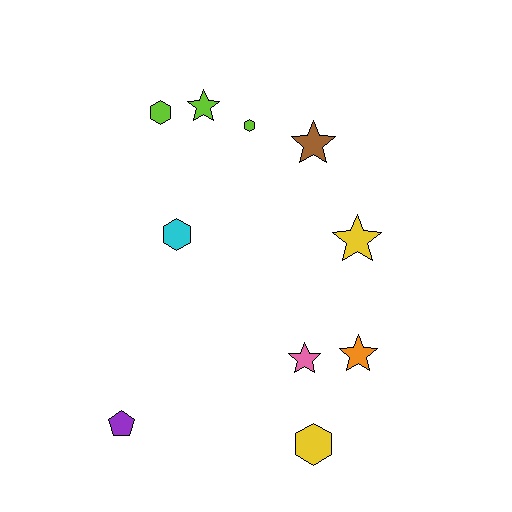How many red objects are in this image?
There are no red objects.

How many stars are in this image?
There are 5 stars.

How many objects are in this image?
There are 10 objects.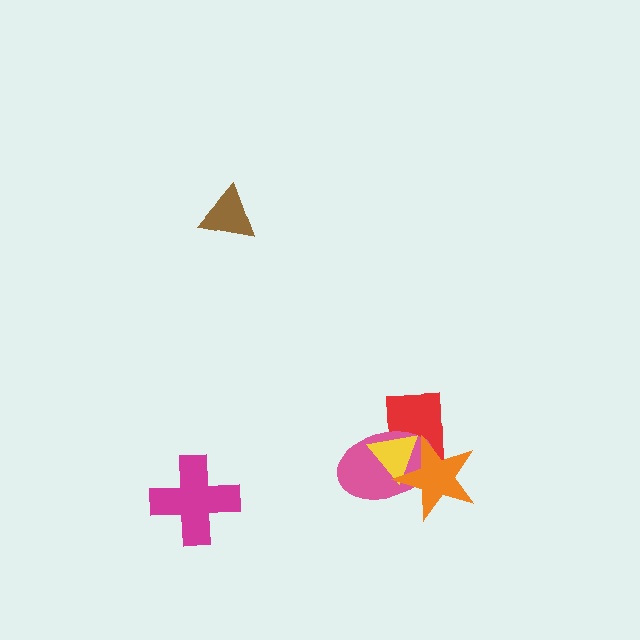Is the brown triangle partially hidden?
No, no other shape covers it.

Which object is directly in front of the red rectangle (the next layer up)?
The pink ellipse is directly in front of the red rectangle.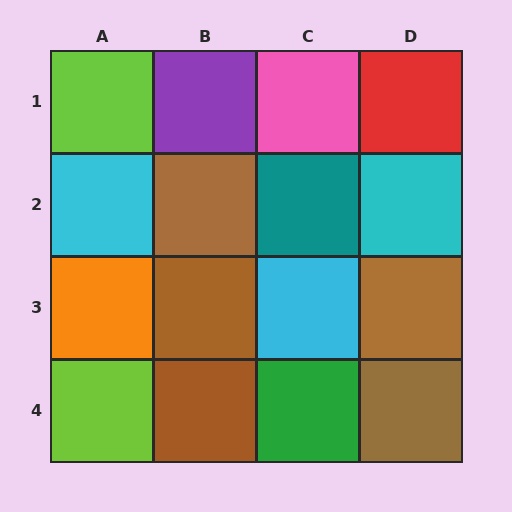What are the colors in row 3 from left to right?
Orange, brown, cyan, brown.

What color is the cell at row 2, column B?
Brown.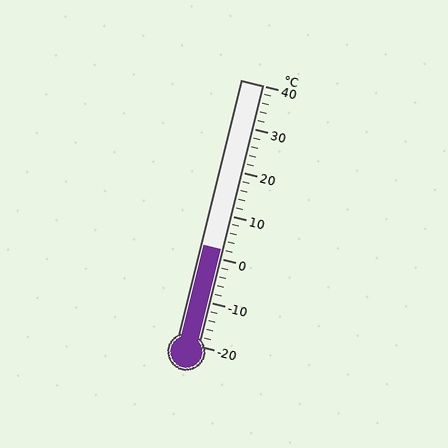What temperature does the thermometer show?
The thermometer shows approximately 2°C.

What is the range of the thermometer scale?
The thermometer scale ranges from -20°C to 40°C.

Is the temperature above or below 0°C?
The temperature is above 0°C.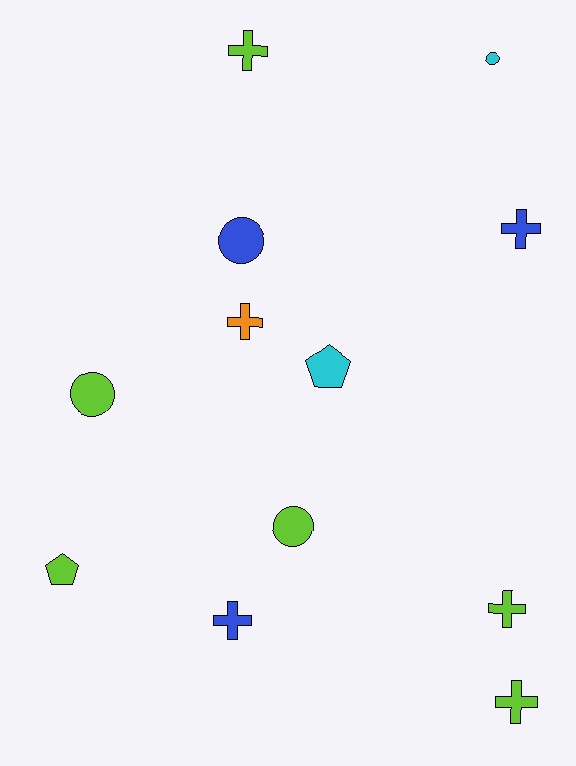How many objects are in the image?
There are 12 objects.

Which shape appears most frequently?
Cross, with 6 objects.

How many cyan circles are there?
There is 1 cyan circle.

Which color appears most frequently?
Lime, with 6 objects.